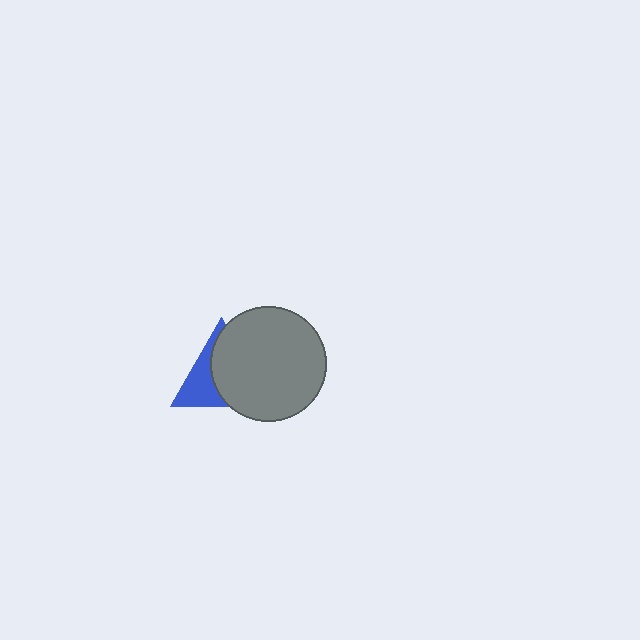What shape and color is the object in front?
The object in front is a gray circle.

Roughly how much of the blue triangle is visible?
A small part of it is visible (roughly 40%).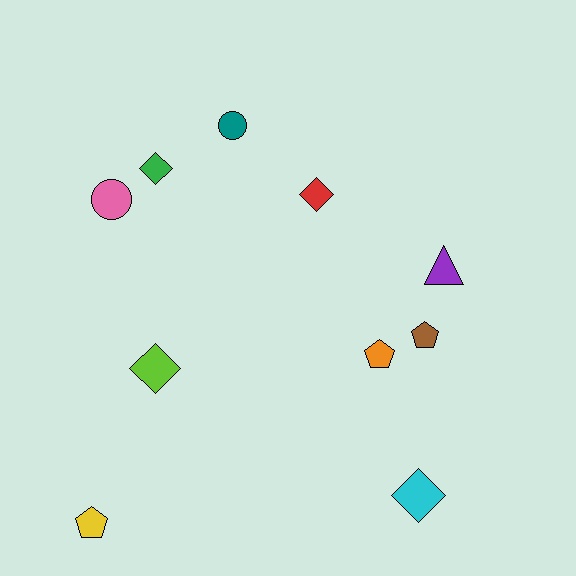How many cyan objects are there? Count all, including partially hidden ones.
There is 1 cyan object.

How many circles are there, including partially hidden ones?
There are 2 circles.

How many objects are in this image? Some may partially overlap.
There are 10 objects.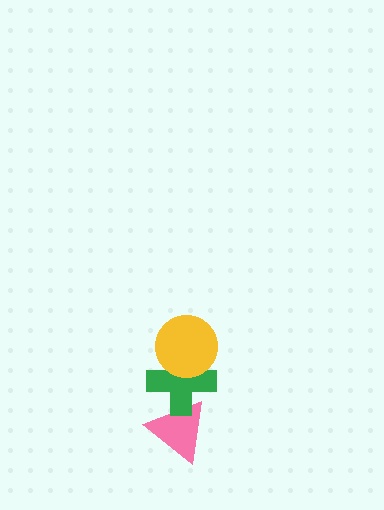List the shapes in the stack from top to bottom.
From top to bottom: the yellow circle, the green cross, the pink triangle.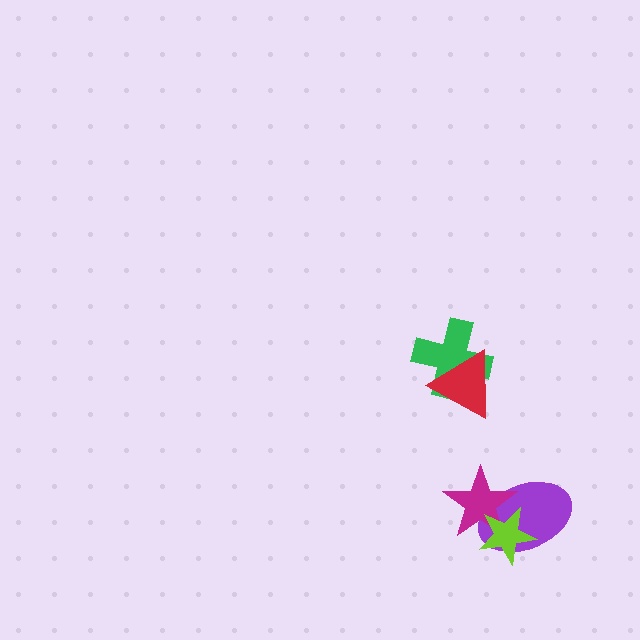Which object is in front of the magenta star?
The lime star is in front of the magenta star.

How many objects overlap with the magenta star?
2 objects overlap with the magenta star.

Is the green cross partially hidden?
Yes, it is partially covered by another shape.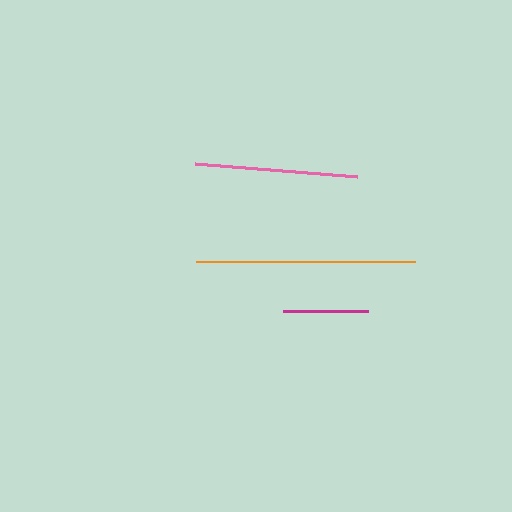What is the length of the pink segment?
The pink segment is approximately 163 pixels long.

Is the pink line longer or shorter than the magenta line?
The pink line is longer than the magenta line.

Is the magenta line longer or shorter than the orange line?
The orange line is longer than the magenta line.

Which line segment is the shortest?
The magenta line is the shortest at approximately 85 pixels.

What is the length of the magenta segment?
The magenta segment is approximately 85 pixels long.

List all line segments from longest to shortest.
From longest to shortest: orange, pink, magenta.